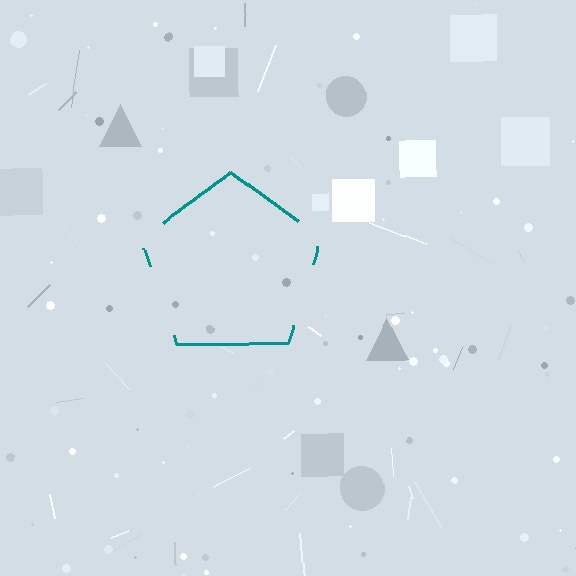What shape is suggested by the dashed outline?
The dashed outline suggests a pentagon.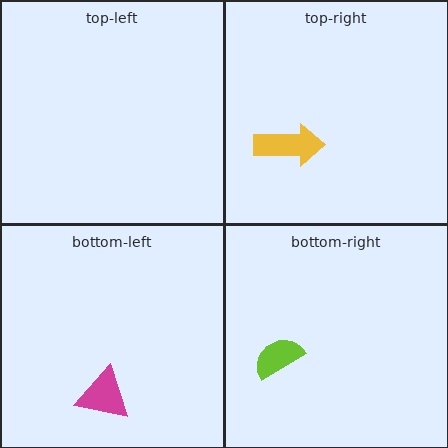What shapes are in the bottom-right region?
The lime semicircle.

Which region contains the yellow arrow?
The top-right region.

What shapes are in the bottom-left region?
The magenta triangle.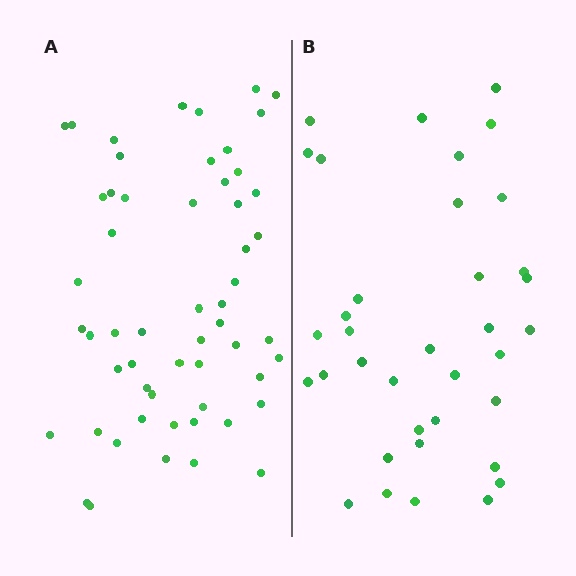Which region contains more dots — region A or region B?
Region A (the left region) has more dots.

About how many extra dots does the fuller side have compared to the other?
Region A has approximately 20 more dots than region B.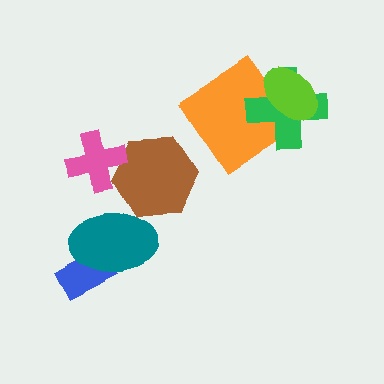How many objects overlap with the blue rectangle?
1 object overlaps with the blue rectangle.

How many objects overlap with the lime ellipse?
2 objects overlap with the lime ellipse.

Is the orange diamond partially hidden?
Yes, it is partially covered by another shape.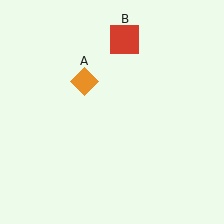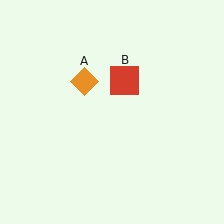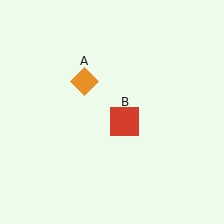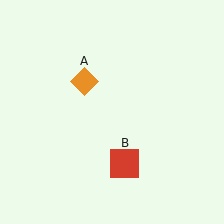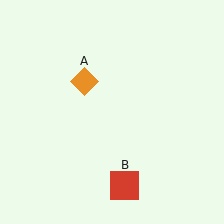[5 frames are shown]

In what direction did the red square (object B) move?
The red square (object B) moved down.